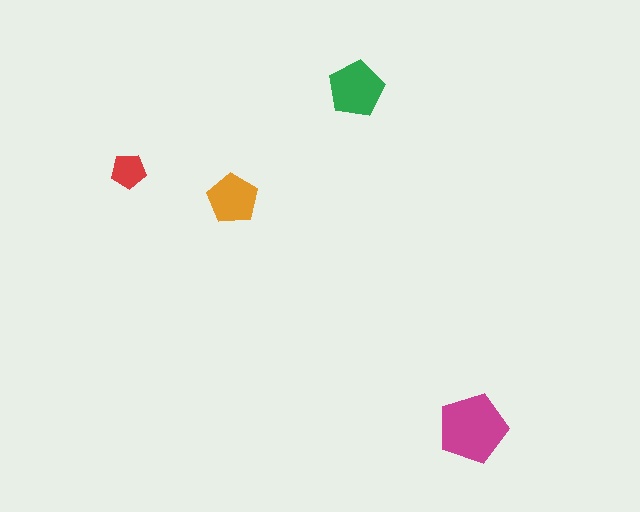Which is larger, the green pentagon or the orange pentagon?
The green one.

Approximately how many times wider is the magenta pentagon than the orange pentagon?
About 1.5 times wider.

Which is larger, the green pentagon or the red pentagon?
The green one.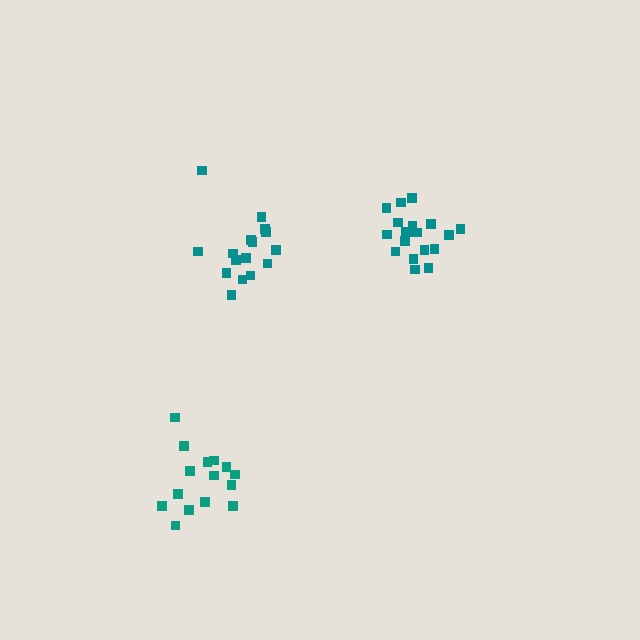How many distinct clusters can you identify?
There are 3 distinct clusters.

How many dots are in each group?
Group 1: 16 dots, Group 2: 19 dots, Group 3: 15 dots (50 total).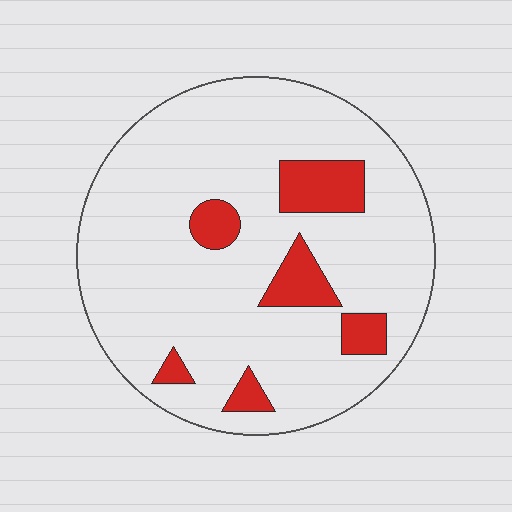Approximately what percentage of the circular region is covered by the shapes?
Approximately 15%.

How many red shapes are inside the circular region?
6.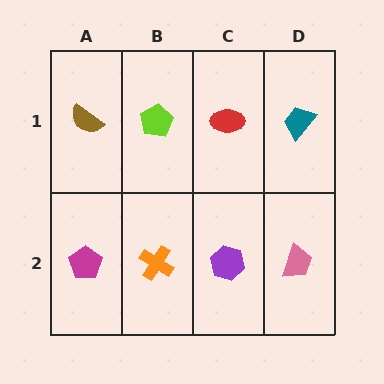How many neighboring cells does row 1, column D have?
2.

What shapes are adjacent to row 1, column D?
A pink trapezoid (row 2, column D), a red ellipse (row 1, column C).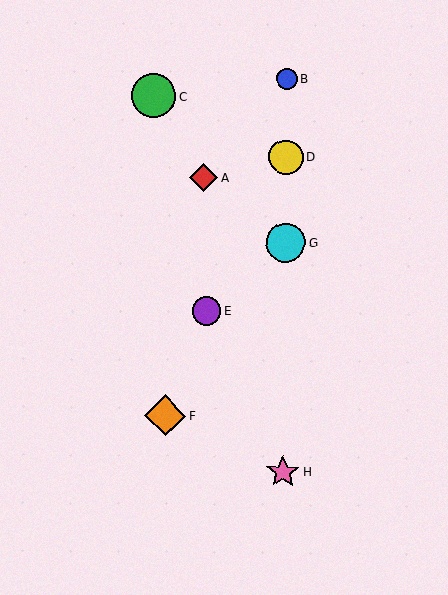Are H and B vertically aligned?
Yes, both are at x≈283.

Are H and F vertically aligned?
No, H is at x≈283 and F is at x≈165.